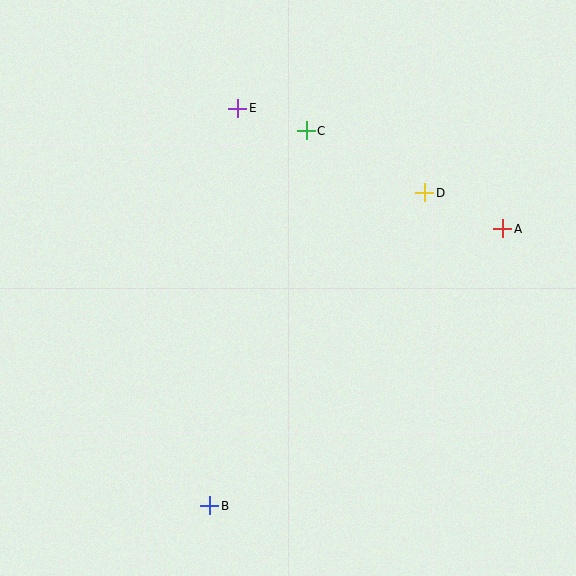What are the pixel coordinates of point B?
Point B is at (210, 506).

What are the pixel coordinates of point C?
Point C is at (306, 131).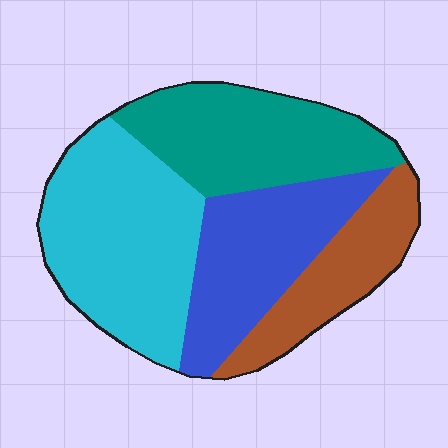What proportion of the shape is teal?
Teal covers around 25% of the shape.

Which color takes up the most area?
Cyan, at roughly 35%.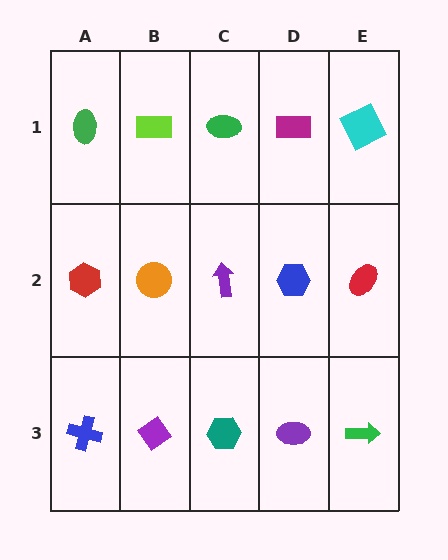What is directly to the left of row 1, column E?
A magenta rectangle.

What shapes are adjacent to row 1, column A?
A red hexagon (row 2, column A), a lime rectangle (row 1, column B).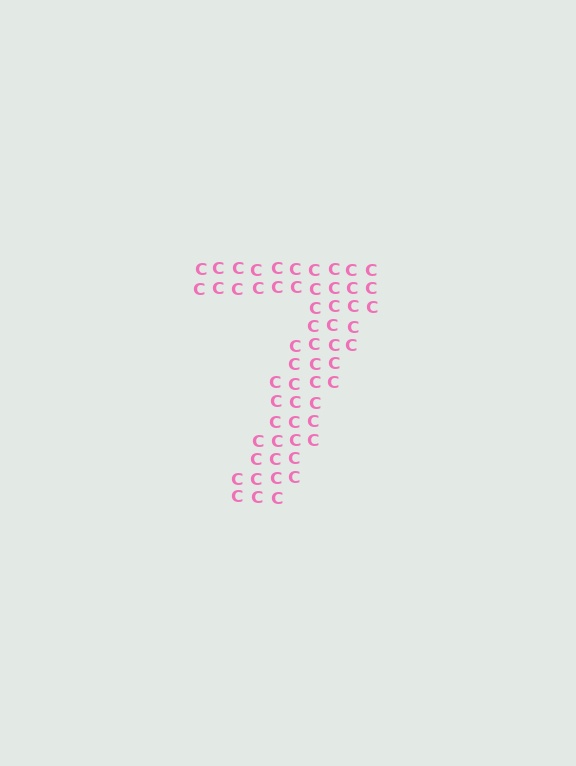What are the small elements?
The small elements are letter C's.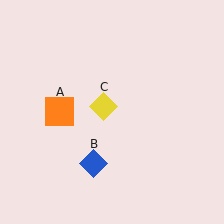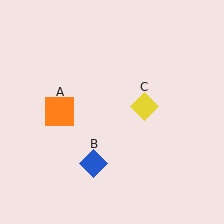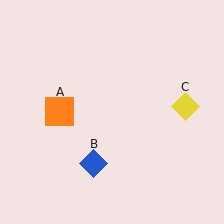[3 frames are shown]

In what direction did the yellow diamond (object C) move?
The yellow diamond (object C) moved right.